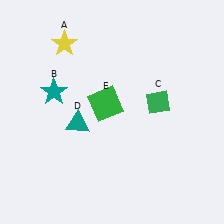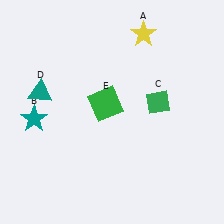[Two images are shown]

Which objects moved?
The objects that moved are: the yellow star (A), the teal star (B), the teal triangle (D).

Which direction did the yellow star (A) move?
The yellow star (A) moved right.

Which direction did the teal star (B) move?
The teal star (B) moved down.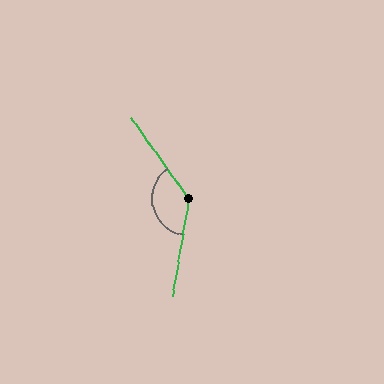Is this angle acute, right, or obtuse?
It is obtuse.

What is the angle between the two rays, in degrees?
Approximately 135 degrees.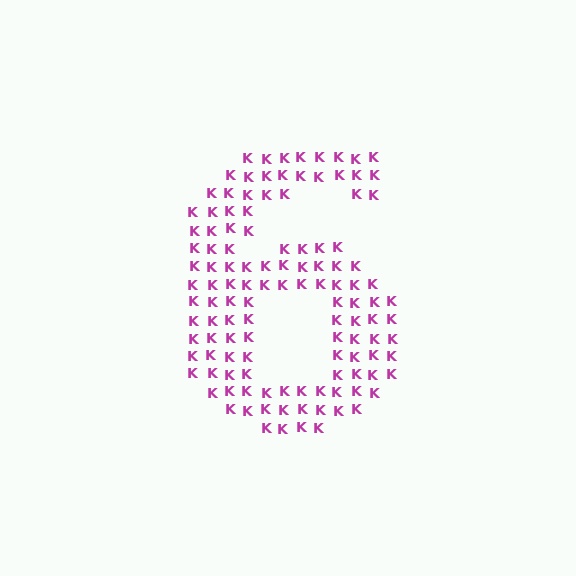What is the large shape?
The large shape is the digit 6.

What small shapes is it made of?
It is made of small letter K's.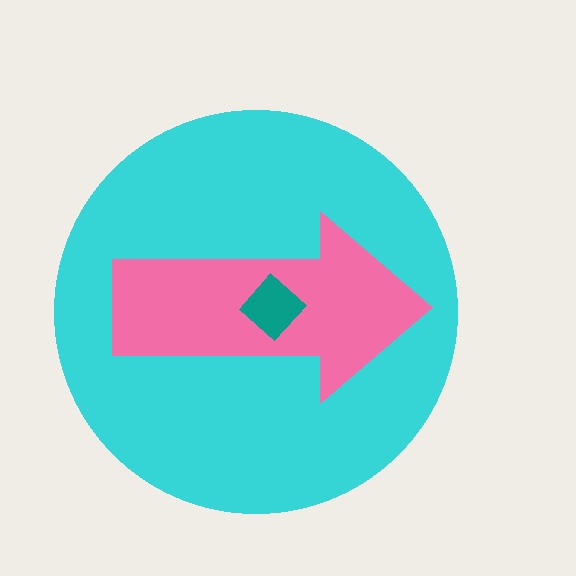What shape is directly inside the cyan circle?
The pink arrow.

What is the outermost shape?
The cyan circle.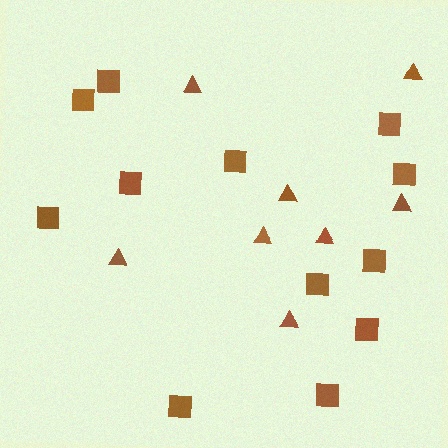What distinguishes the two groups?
There are 2 groups: one group of triangles (8) and one group of squares (12).